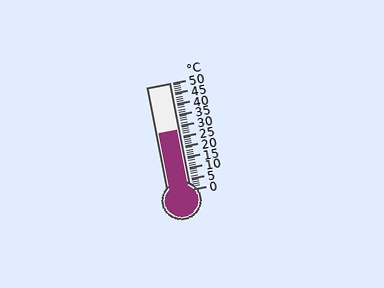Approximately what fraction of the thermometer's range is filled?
The thermometer is filled to approximately 55% of its range.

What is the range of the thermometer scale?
The thermometer scale ranges from 0°C to 50°C.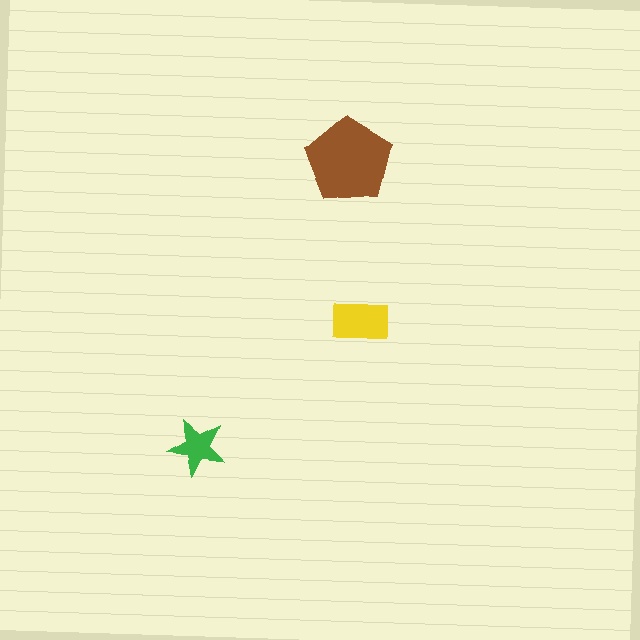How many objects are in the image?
There are 3 objects in the image.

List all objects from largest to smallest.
The brown pentagon, the yellow rectangle, the green star.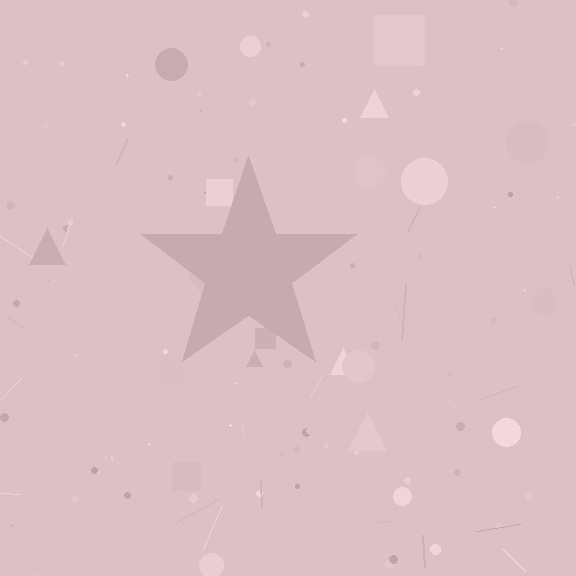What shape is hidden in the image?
A star is hidden in the image.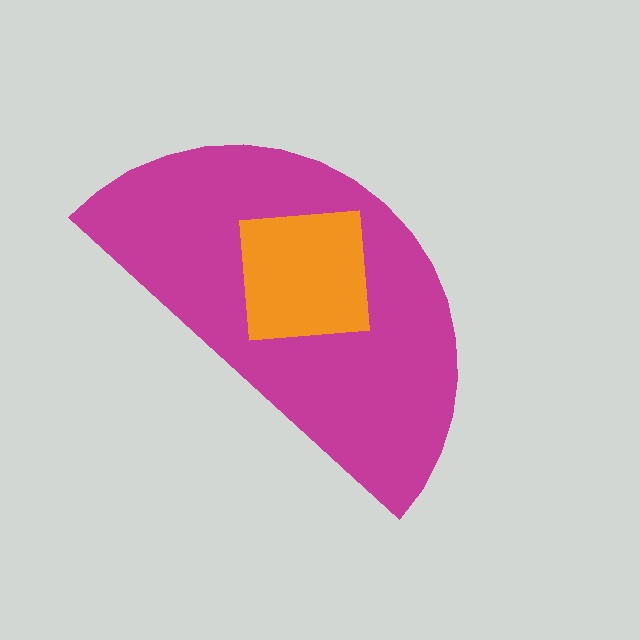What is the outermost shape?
The magenta semicircle.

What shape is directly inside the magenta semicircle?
The orange square.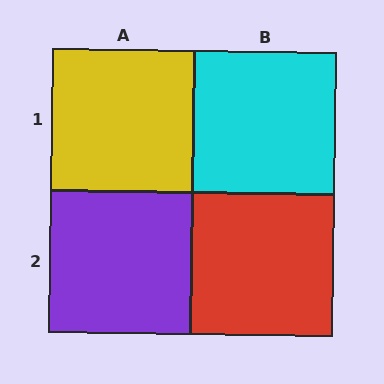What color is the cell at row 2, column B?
Red.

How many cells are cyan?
1 cell is cyan.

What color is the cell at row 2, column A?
Purple.